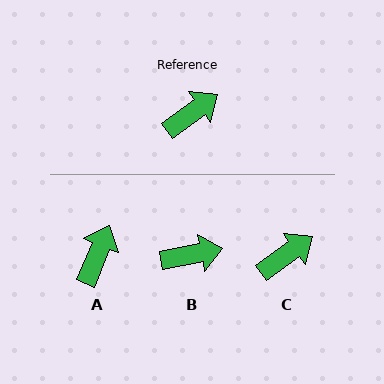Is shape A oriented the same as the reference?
No, it is off by about 32 degrees.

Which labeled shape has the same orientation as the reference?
C.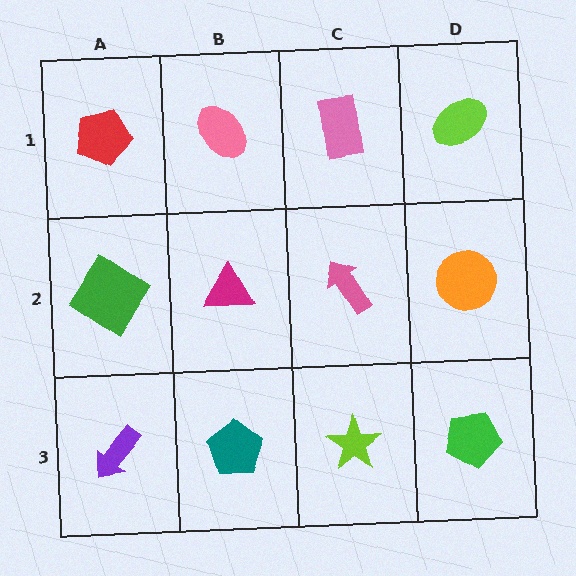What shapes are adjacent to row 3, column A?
A green diamond (row 2, column A), a teal pentagon (row 3, column B).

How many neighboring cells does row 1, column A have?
2.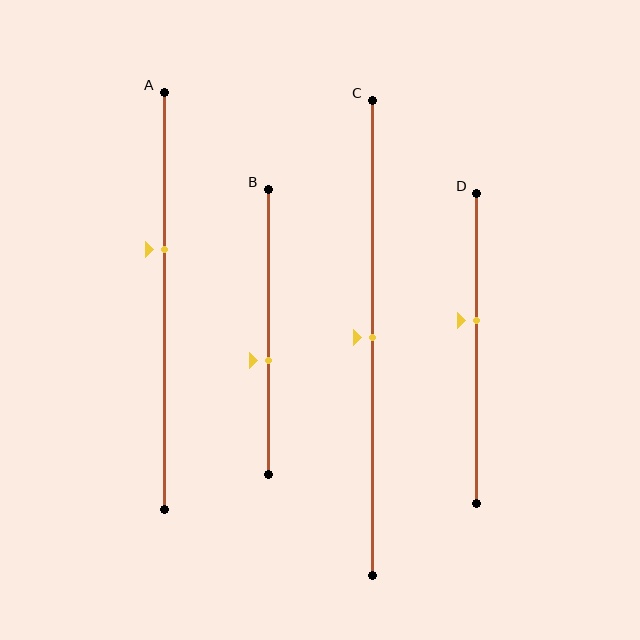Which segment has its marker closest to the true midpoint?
Segment C has its marker closest to the true midpoint.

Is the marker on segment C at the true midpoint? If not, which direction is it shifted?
Yes, the marker on segment C is at the true midpoint.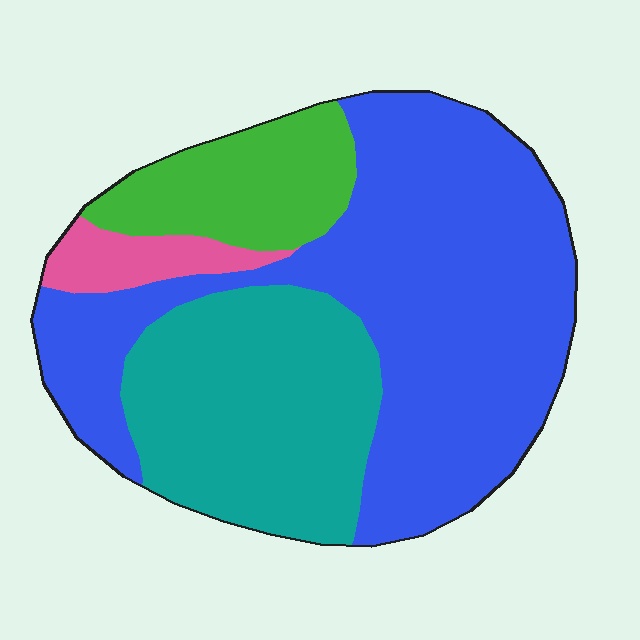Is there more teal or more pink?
Teal.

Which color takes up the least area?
Pink, at roughly 5%.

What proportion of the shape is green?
Green takes up less than a sixth of the shape.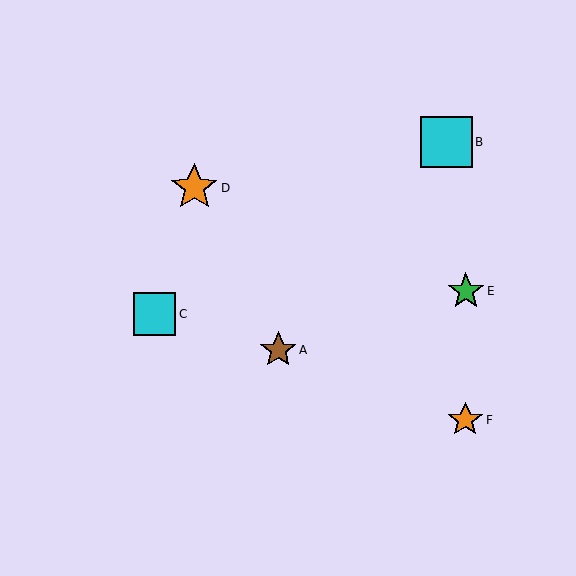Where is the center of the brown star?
The center of the brown star is at (278, 350).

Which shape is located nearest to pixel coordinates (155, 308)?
The cyan square (labeled C) at (154, 314) is nearest to that location.